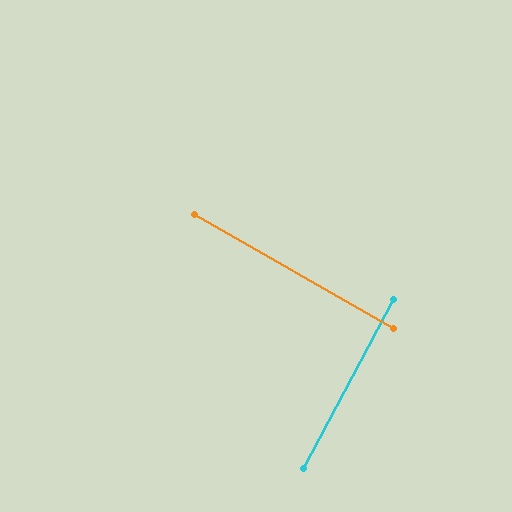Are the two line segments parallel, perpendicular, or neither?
Perpendicular — they meet at approximately 88°.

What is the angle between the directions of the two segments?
Approximately 88 degrees.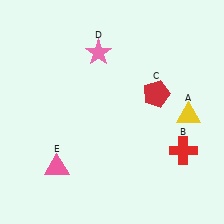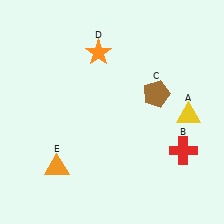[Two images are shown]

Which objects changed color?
C changed from red to brown. D changed from pink to orange. E changed from pink to orange.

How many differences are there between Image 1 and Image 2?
There are 3 differences between the two images.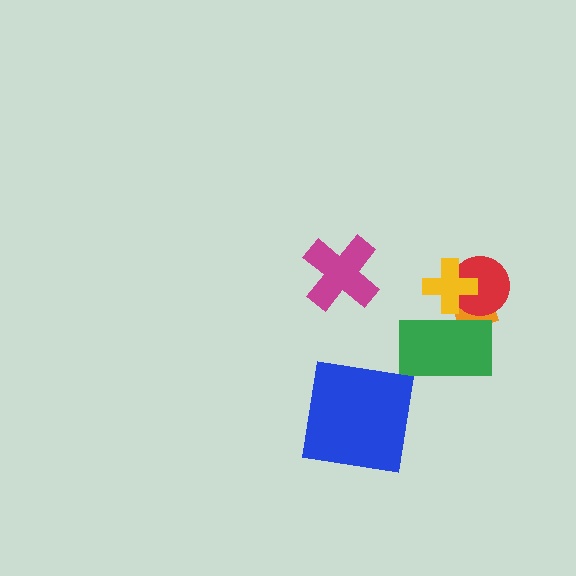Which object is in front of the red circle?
The yellow cross is in front of the red circle.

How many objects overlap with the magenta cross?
0 objects overlap with the magenta cross.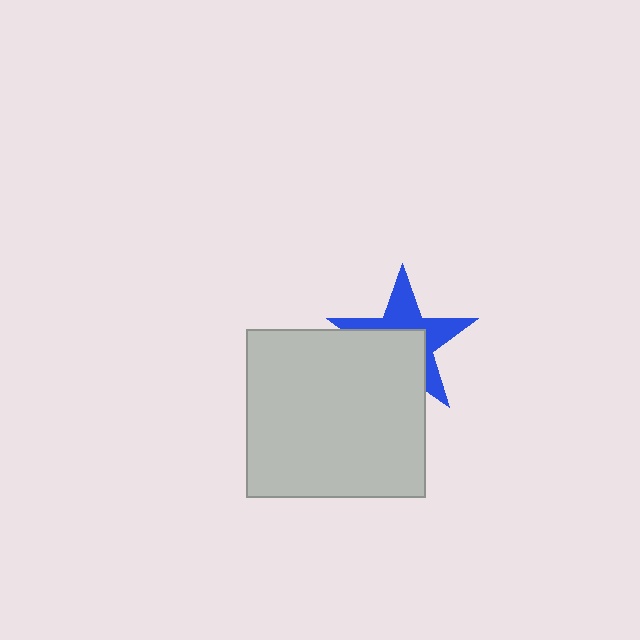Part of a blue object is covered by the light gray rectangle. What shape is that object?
It is a star.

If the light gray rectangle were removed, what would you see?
You would see the complete blue star.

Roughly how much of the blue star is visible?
About half of it is visible (roughly 52%).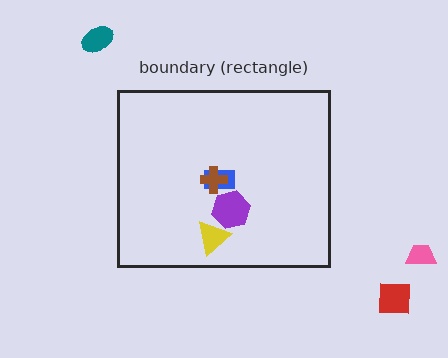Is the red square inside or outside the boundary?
Outside.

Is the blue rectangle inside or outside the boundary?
Inside.